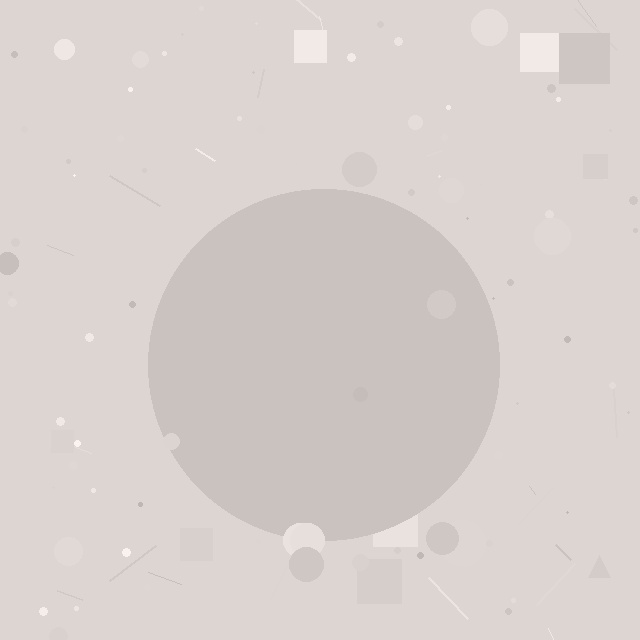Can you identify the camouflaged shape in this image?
The camouflaged shape is a circle.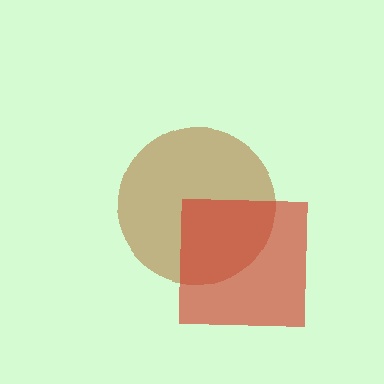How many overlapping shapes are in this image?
There are 2 overlapping shapes in the image.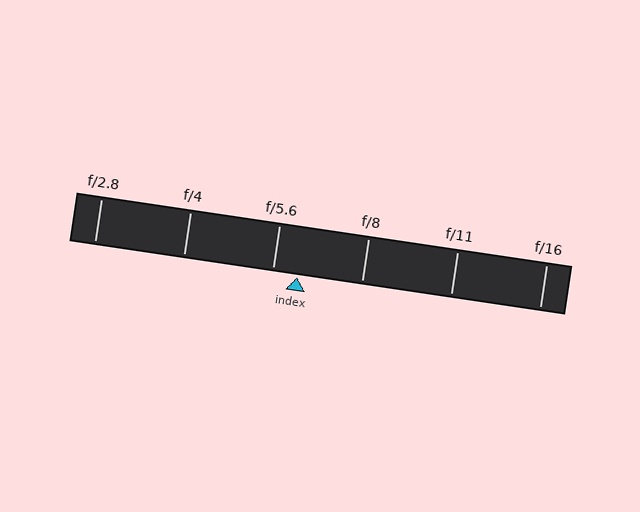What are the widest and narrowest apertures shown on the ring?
The widest aperture shown is f/2.8 and the narrowest is f/16.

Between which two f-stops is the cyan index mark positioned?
The index mark is between f/5.6 and f/8.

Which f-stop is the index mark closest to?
The index mark is closest to f/5.6.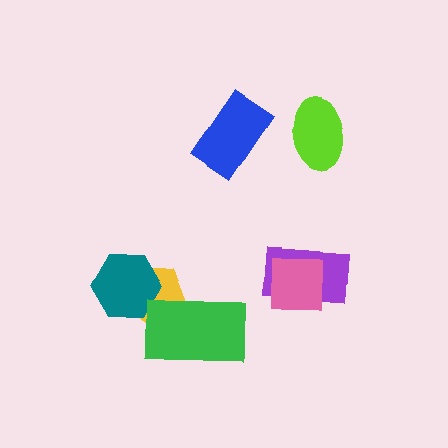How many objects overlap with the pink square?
1 object overlaps with the pink square.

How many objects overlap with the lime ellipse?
0 objects overlap with the lime ellipse.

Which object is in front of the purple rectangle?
The pink square is in front of the purple rectangle.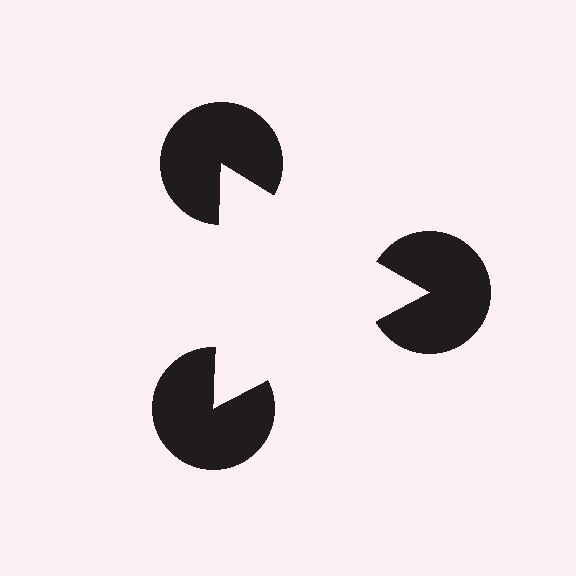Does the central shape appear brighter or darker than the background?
It typically appears slightly brighter than the background, even though no actual brightness change is drawn.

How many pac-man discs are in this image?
There are 3 — one at each vertex of the illusory triangle.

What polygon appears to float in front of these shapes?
An illusory triangle — its edges are inferred from the aligned wedge cuts in the pac-man discs, not physically drawn.